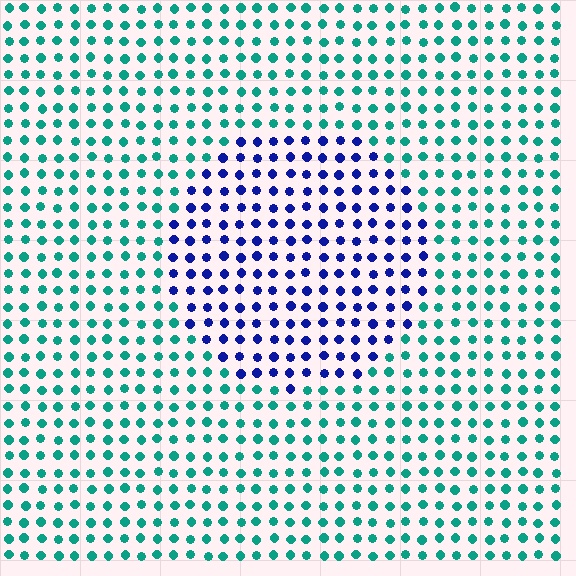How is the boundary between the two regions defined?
The boundary is defined purely by a slight shift in hue (about 66 degrees). Spacing, size, and orientation are identical on both sides.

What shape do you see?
I see a circle.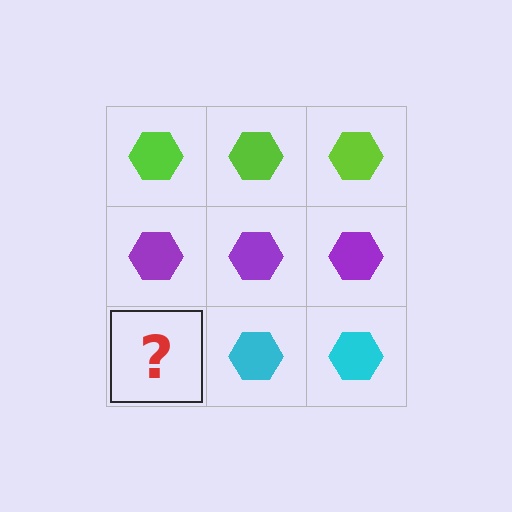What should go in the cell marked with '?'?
The missing cell should contain a cyan hexagon.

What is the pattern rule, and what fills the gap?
The rule is that each row has a consistent color. The gap should be filled with a cyan hexagon.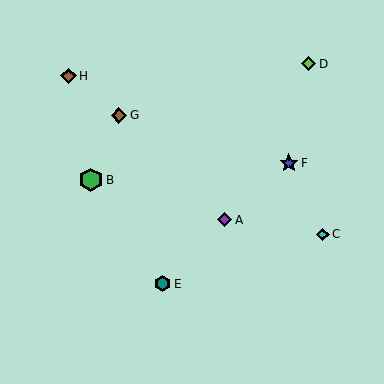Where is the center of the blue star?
The center of the blue star is at (289, 163).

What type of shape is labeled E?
Shape E is a teal hexagon.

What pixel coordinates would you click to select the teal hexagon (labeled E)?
Click at (163, 284) to select the teal hexagon E.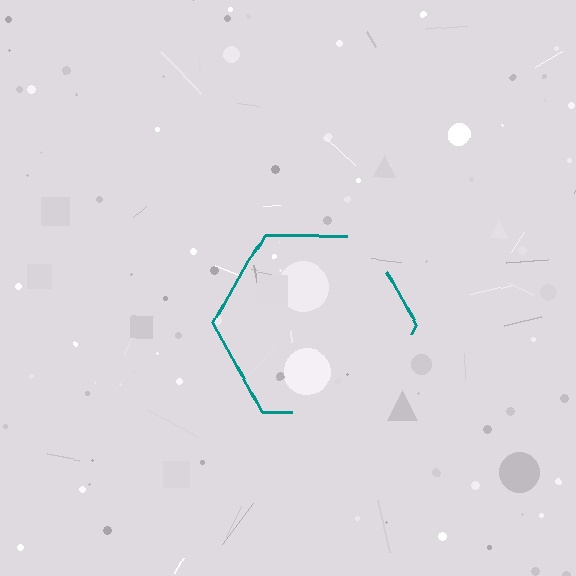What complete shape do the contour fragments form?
The contour fragments form a hexagon.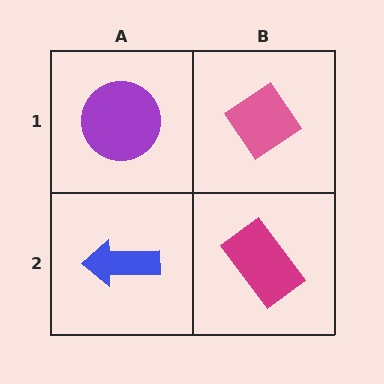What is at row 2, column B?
A magenta rectangle.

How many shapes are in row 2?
2 shapes.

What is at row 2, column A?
A blue arrow.